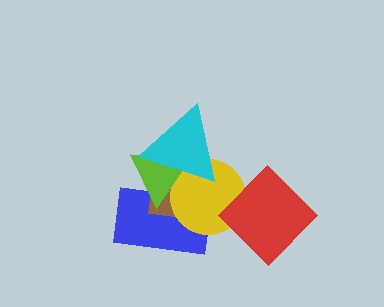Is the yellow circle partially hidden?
Yes, it is partially covered by another shape.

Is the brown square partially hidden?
Yes, it is partially covered by another shape.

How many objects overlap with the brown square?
4 objects overlap with the brown square.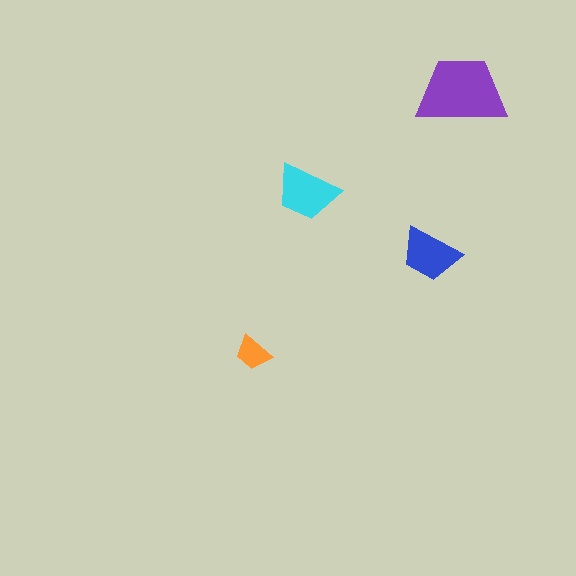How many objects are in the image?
There are 4 objects in the image.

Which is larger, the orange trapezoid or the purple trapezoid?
The purple one.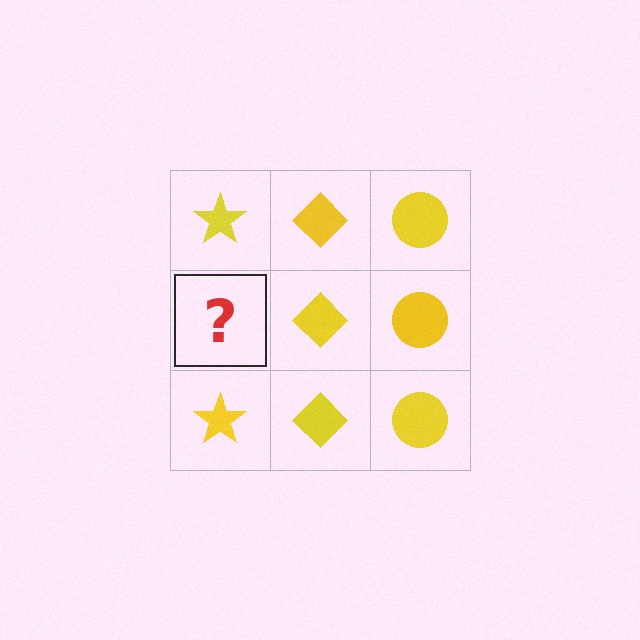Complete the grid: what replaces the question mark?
The question mark should be replaced with a yellow star.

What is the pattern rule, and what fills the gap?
The rule is that each column has a consistent shape. The gap should be filled with a yellow star.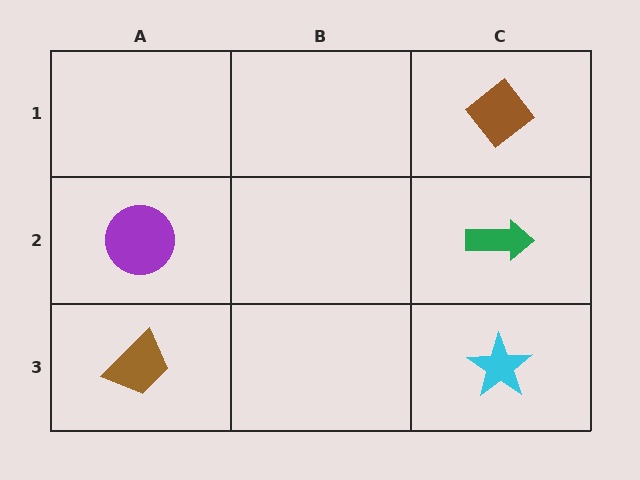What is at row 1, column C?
A brown diamond.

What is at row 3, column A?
A brown trapezoid.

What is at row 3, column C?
A cyan star.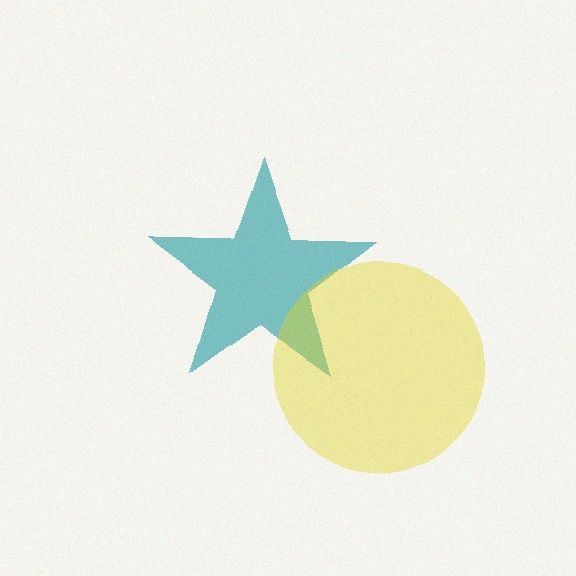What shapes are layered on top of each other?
The layered shapes are: a teal star, a yellow circle.